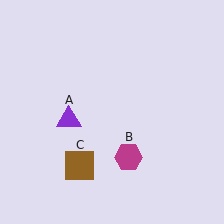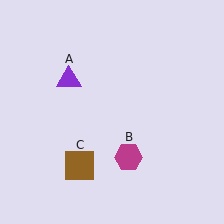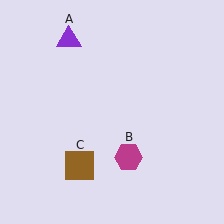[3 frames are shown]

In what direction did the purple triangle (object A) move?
The purple triangle (object A) moved up.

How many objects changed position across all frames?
1 object changed position: purple triangle (object A).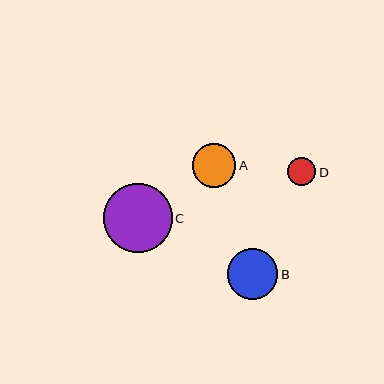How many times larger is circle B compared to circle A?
Circle B is approximately 1.2 times the size of circle A.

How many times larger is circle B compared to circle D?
Circle B is approximately 1.8 times the size of circle D.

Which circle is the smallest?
Circle D is the smallest with a size of approximately 28 pixels.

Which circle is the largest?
Circle C is the largest with a size of approximately 69 pixels.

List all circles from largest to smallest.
From largest to smallest: C, B, A, D.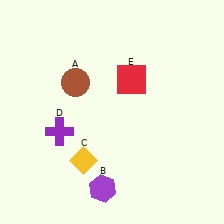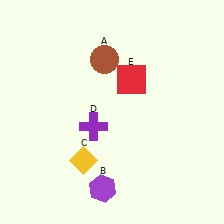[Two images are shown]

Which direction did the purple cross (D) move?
The purple cross (D) moved right.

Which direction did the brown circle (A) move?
The brown circle (A) moved right.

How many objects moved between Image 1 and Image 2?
2 objects moved between the two images.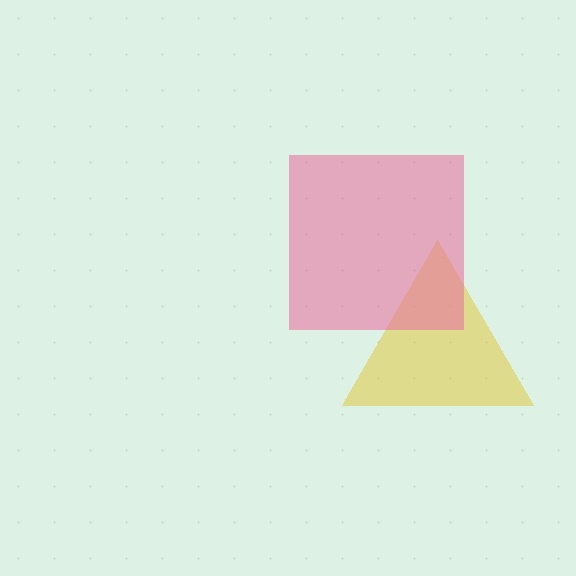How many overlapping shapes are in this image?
There are 2 overlapping shapes in the image.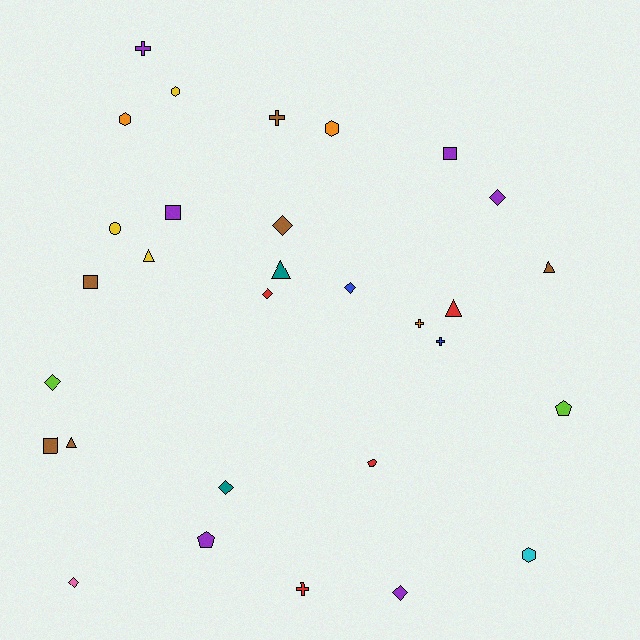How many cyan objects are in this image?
There is 1 cyan object.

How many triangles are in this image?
There are 5 triangles.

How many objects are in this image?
There are 30 objects.